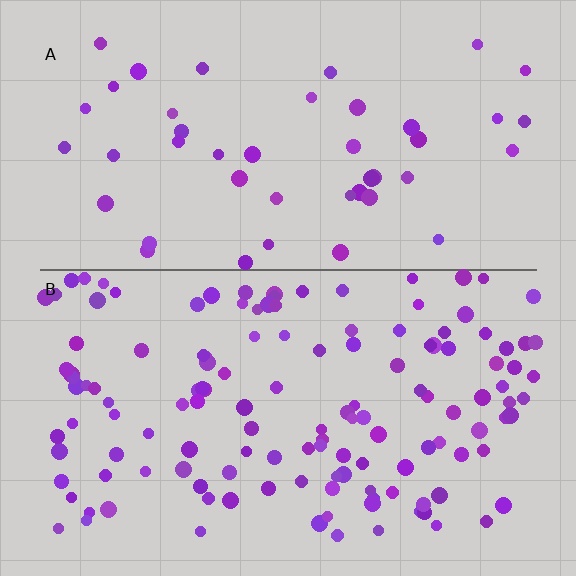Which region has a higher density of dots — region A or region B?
B (the bottom).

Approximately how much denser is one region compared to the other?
Approximately 3.0× — region B over region A.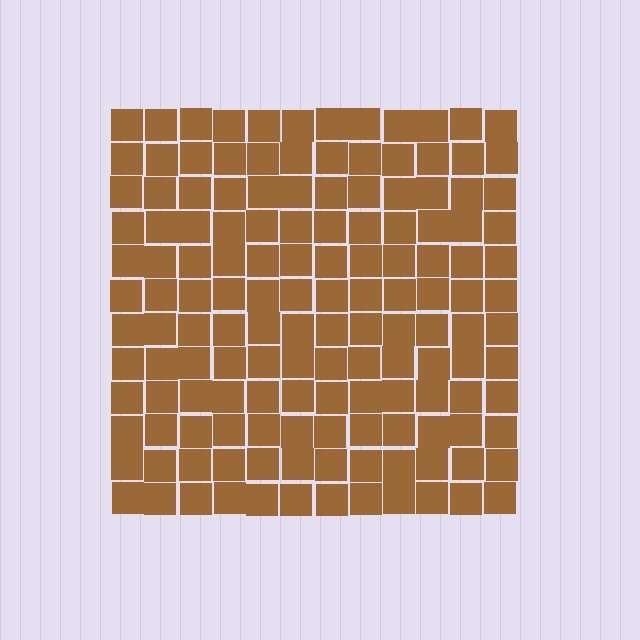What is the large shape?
The large shape is a square.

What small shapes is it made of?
It is made of small squares.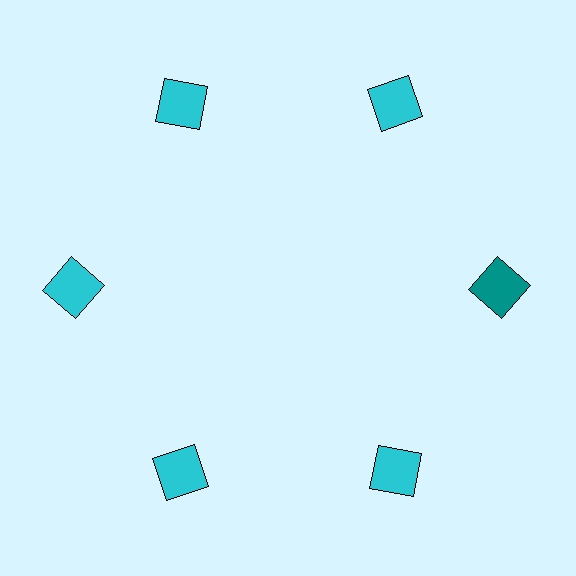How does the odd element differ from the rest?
It has a different color: teal instead of cyan.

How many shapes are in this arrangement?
There are 6 shapes arranged in a ring pattern.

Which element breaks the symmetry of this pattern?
The teal square at roughly the 3 o'clock position breaks the symmetry. All other shapes are cyan squares.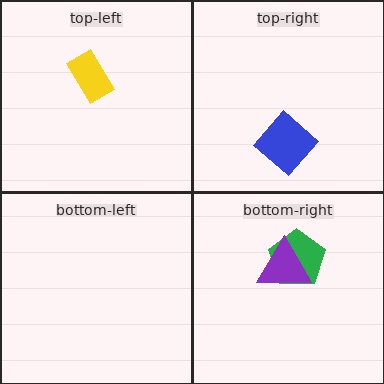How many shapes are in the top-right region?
1.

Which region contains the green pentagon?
The bottom-right region.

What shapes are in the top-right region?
The blue diamond.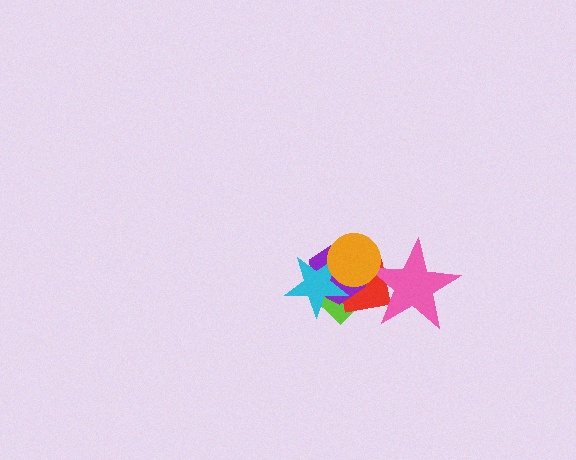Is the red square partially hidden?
Yes, it is partially covered by another shape.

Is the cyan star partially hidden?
Yes, it is partially covered by another shape.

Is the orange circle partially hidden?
No, no other shape covers it.